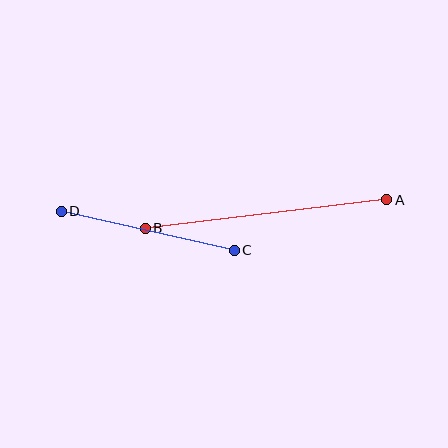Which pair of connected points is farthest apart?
Points A and B are farthest apart.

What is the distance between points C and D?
The distance is approximately 177 pixels.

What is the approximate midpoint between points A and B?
The midpoint is at approximately (266, 214) pixels.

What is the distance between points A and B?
The distance is approximately 243 pixels.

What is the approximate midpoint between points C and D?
The midpoint is at approximately (148, 231) pixels.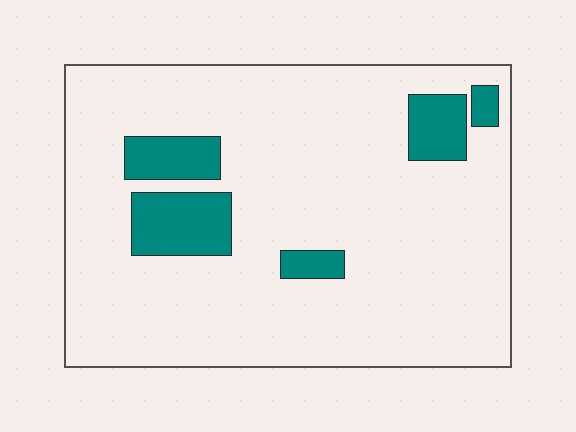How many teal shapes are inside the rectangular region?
5.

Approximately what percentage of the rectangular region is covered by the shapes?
Approximately 15%.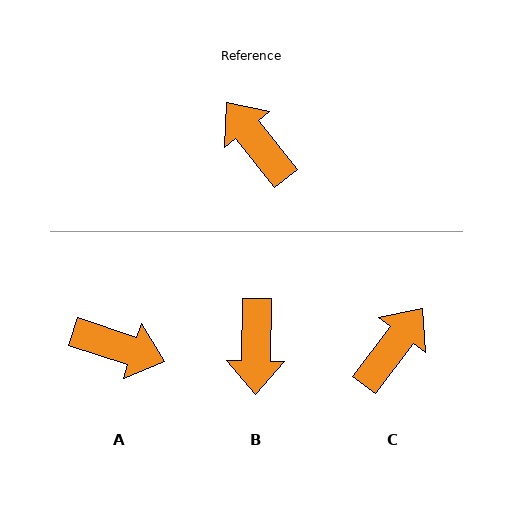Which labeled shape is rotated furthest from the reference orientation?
A, about 147 degrees away.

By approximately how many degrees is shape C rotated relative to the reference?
Approximately 75 degrees clockwise.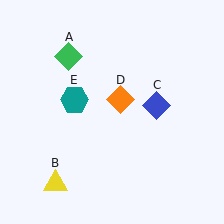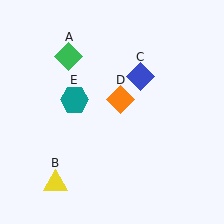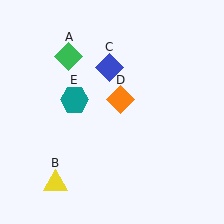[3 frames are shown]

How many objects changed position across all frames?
1 object changed position: blue diamond (object C).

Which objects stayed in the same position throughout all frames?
Green diamond (object A) and yellow triangle (object B) and orange diamond (object D) and teal hexagon (object E) remained stationary.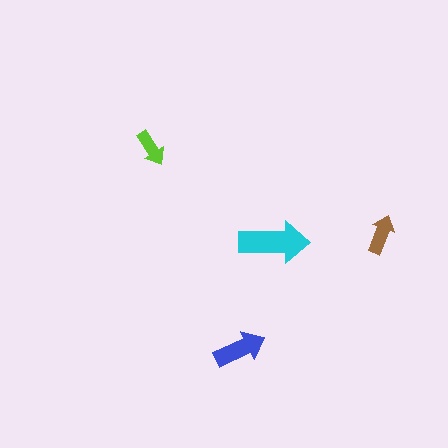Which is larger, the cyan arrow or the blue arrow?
The cyan one.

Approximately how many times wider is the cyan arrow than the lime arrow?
About 2 times wider.